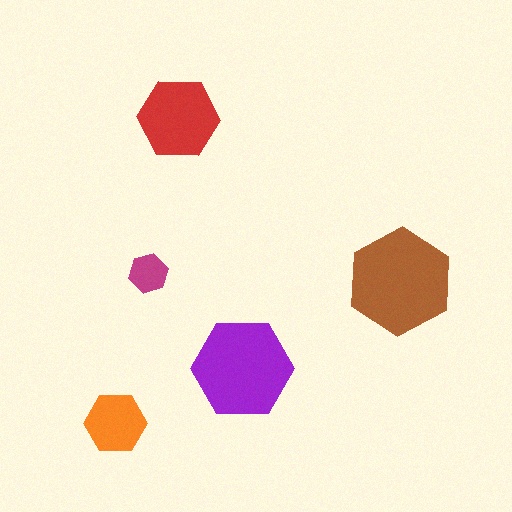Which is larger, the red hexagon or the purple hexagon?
The purple one.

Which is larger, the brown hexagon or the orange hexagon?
The brown one.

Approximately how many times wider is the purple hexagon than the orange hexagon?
About 1.5 times wider.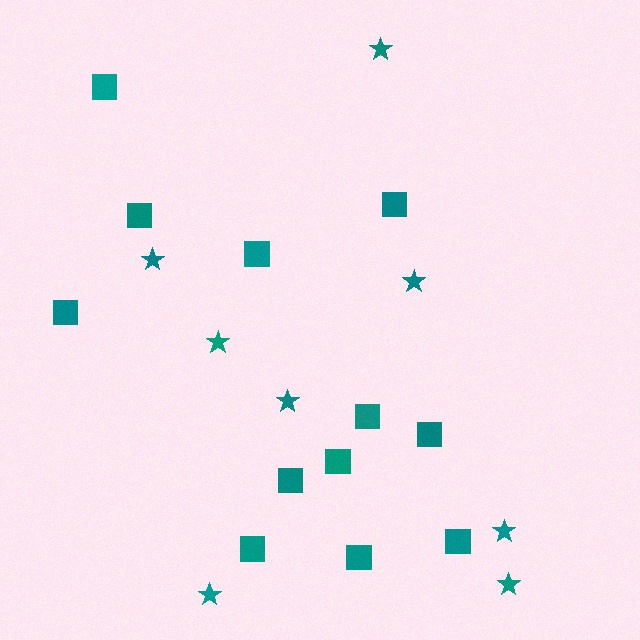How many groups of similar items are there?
There are 2 groups: one group of stars (8) and one group of squares (12).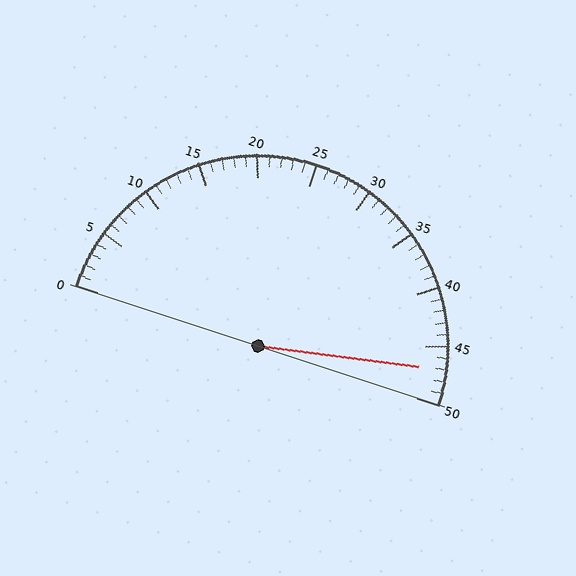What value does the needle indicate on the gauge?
The needle indicates approximately 47.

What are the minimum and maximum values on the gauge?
The gauge ranges from 0 to 50.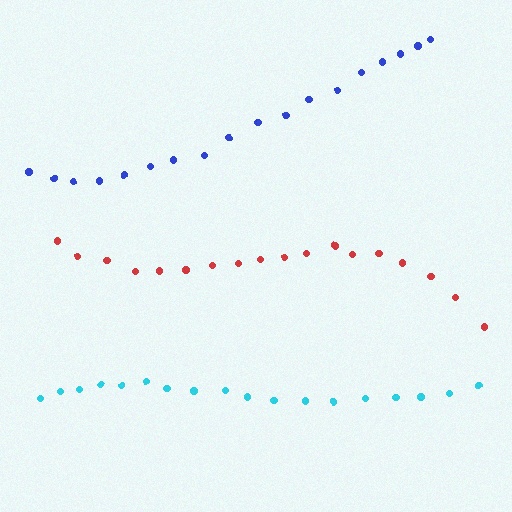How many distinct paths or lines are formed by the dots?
There are 3 distinct paths.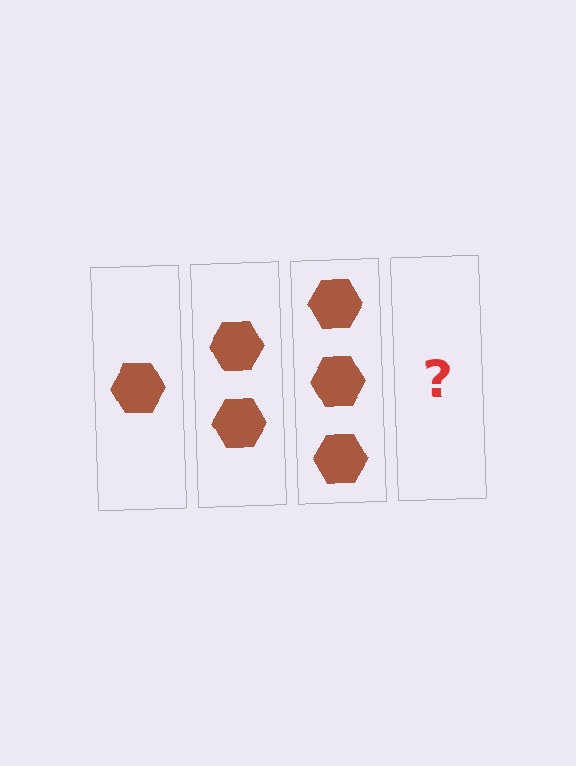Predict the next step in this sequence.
The next step is 4 hexagons.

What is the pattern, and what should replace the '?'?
The pattern is that each step adds one more hexagon. The '?' should be 4 hexagons.